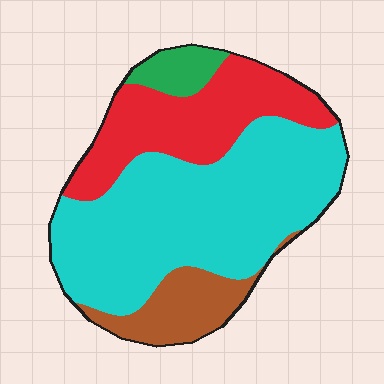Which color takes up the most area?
Cyan, at roughly 55%.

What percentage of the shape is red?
Red takes up about one quarter (1/4) of the shape.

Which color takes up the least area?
Green, at roughly 5%.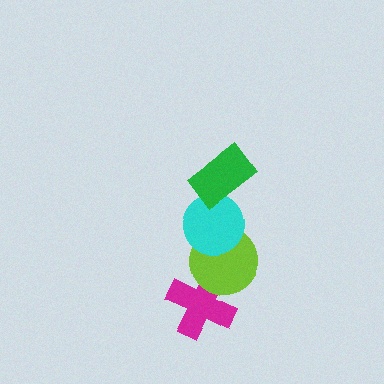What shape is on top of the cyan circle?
The green rectangle is on top of the cyan circle.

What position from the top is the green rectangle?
The green rectangle is 1st from the top.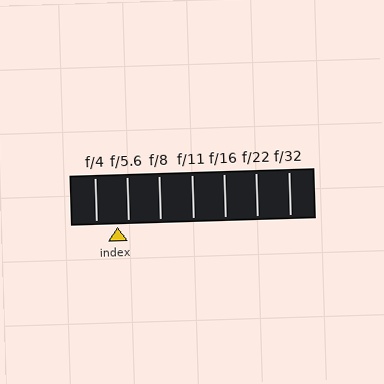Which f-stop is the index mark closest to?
The index mark is closest to f/5.6.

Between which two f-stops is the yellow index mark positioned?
The index mark is between f/4 and f/5.6.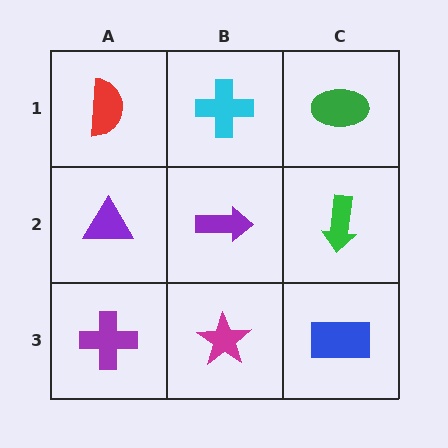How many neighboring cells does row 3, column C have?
2.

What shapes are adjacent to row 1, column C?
A green arrow (row 2, column C), a cyan cross (row 1, column B).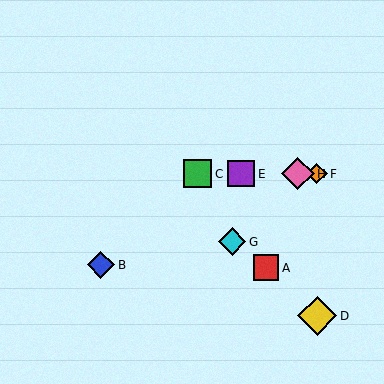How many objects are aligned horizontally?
4 objects (C, E, F, H) are aligned horizontally.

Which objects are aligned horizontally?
Objects C, E, F, H are aligned horizontally.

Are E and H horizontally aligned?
Yes, both are at y≈174.